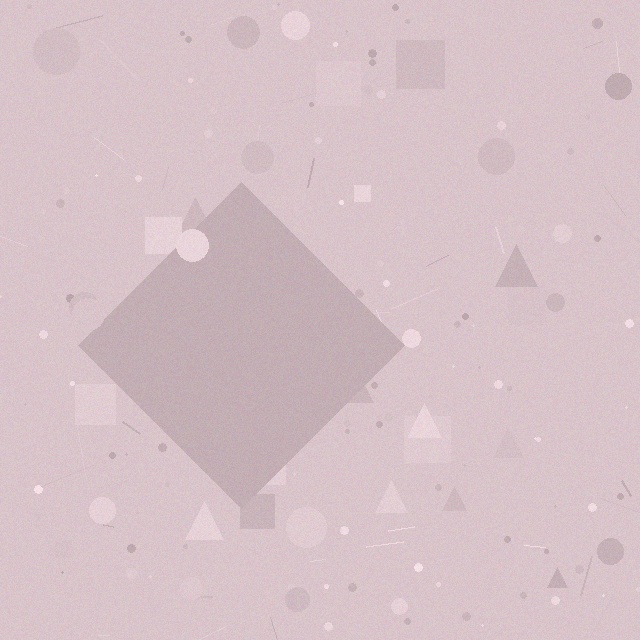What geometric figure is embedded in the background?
A diamond is embedded in the background.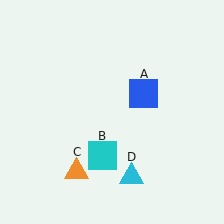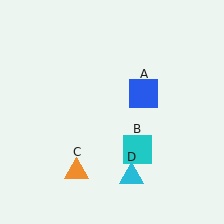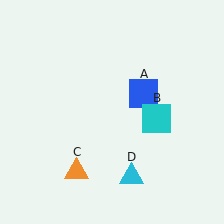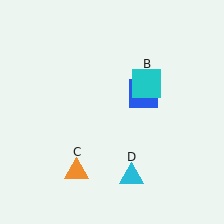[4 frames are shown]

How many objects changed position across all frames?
1 object changed position: cyan square (object B).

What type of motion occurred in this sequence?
The cyan square (object B) rotated counterclockwise around the center of the scene.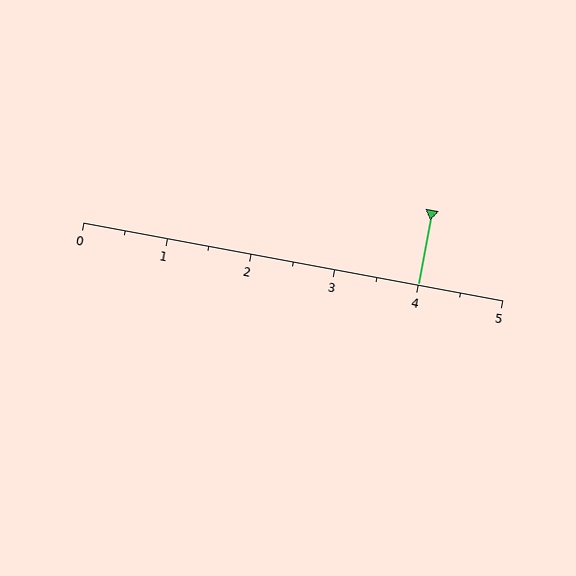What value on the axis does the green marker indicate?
The marker indicates approximately 4.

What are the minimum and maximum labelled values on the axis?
The axis runs from 0 to 5.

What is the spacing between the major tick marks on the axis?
The major ticks are spaced 1 apart.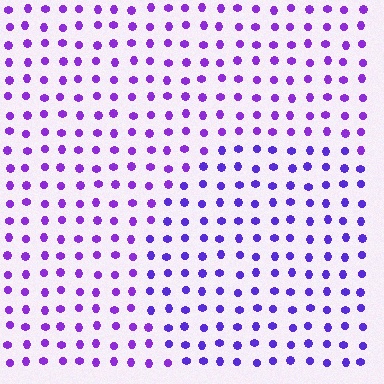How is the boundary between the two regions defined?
The boundary is defined purely by a slight shift in hue (about 19 degrees). Spacing, size, and orientation are identical on both sides.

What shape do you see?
I see a circle.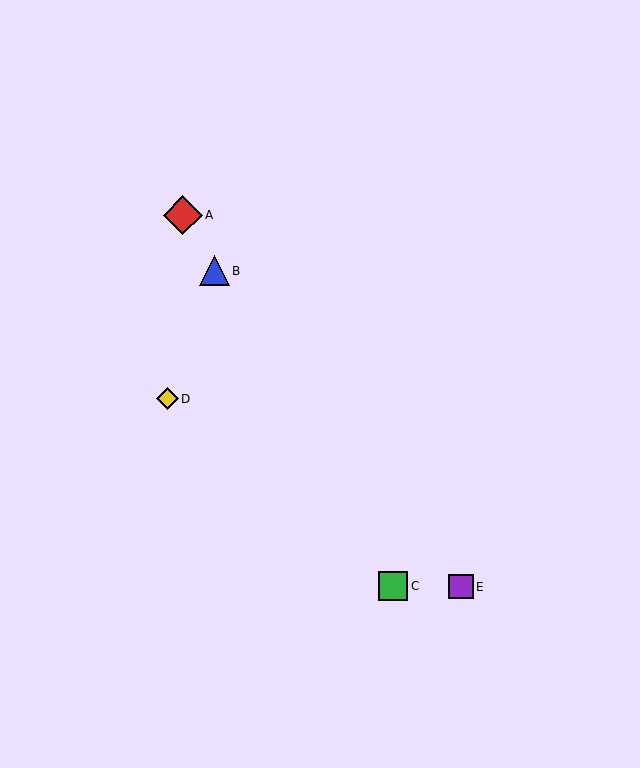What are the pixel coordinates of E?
Object E is at (461, 587).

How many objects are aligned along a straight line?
3 objects (A, B, C) are aligned along a straight line.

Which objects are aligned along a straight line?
Objects A, B, C are aligned along a straight line.